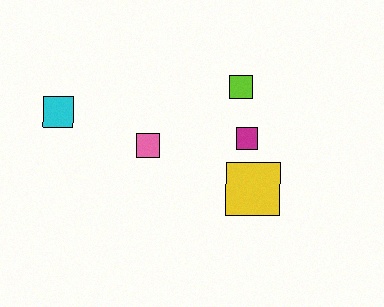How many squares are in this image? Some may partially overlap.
There are 5 squares.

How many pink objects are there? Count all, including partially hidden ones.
There is 1 pink object.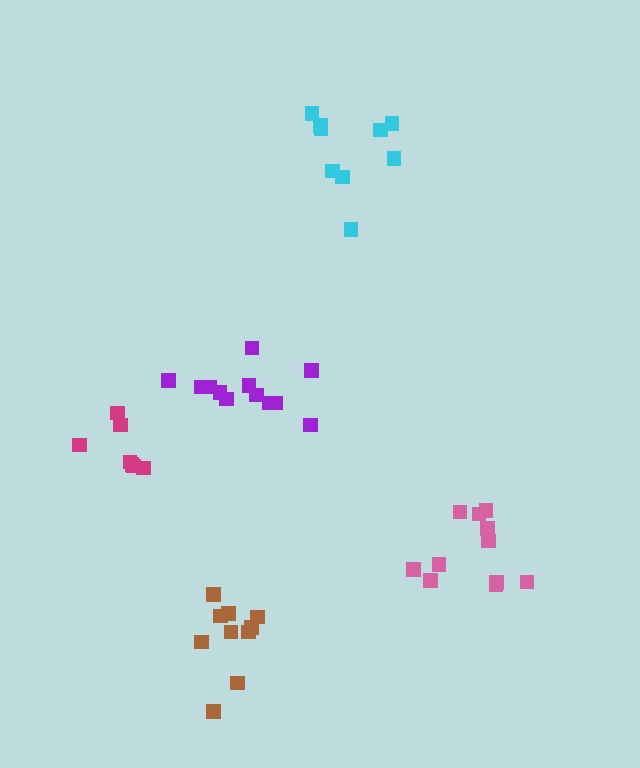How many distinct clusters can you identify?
There are 5 distinct clusters.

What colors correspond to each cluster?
The clusters are colored: magenta, pink, purple, cyan, brown.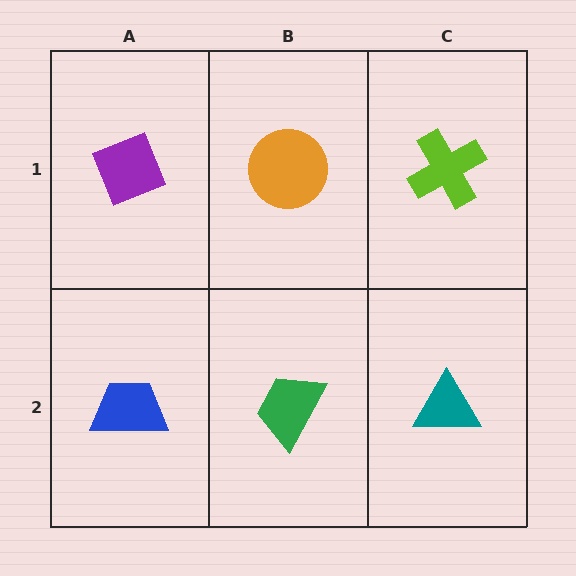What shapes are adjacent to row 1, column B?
A green trapezoid (row 2, column B), a purple diamond (row 1, column A), a lime cross (row 1, column C).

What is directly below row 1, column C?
A teal triangle.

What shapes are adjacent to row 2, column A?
A purple diamond (row 1, column A), a green trapezoid (row 2, column B).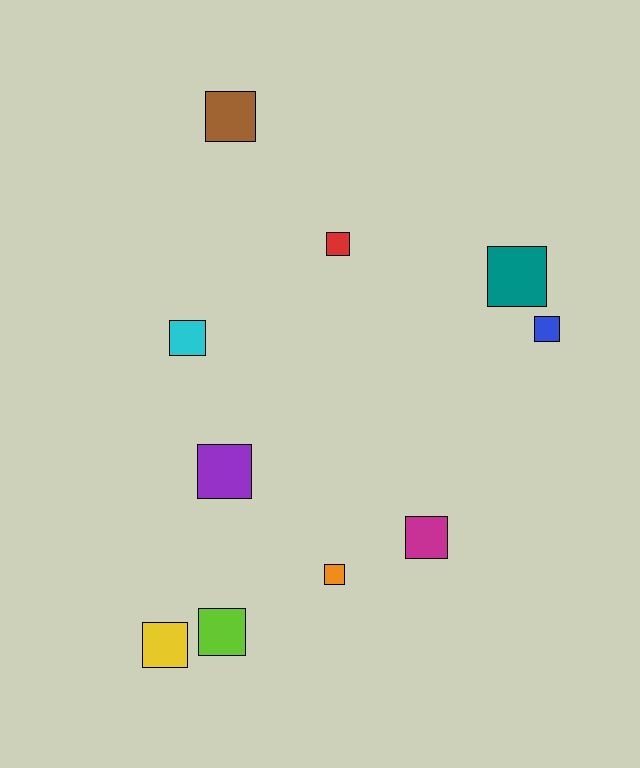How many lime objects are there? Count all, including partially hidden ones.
There is 1 lime object.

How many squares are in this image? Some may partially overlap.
There are 10 squares.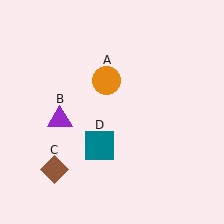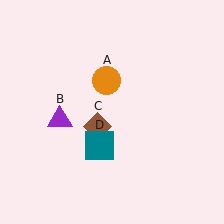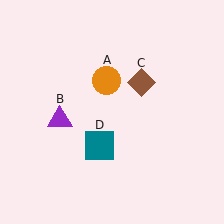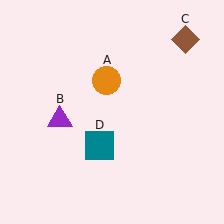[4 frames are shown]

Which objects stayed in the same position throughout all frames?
Orange circle (object A) and purple triangle (object B) and teal square (object D) remained stationary.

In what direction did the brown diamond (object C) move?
The brown diamond (object C) moved up and to the right.